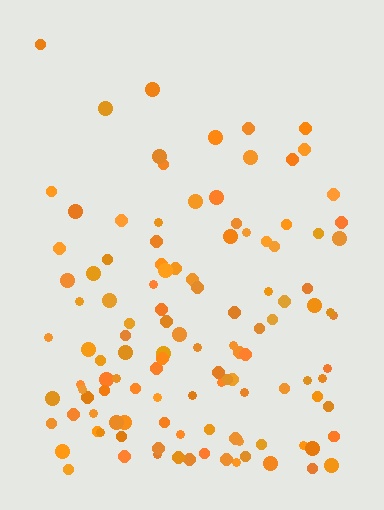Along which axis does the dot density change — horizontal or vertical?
Vertical.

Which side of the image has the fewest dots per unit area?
The top.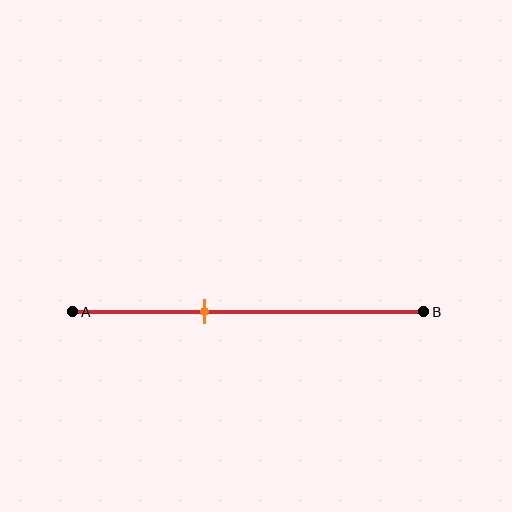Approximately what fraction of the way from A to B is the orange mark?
The orange mark is approximately 40% of the way from A to B.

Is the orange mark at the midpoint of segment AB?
No, the mark is at about 40% from A, not at the 50% midpoint.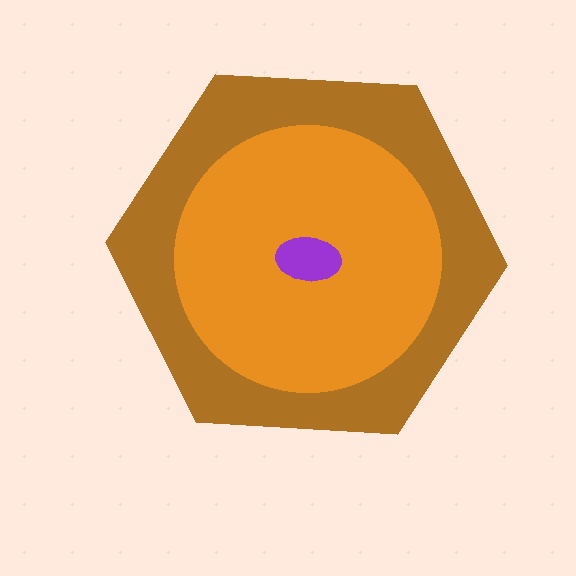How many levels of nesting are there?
3.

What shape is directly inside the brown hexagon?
The orange circle.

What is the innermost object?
The purple ellipse.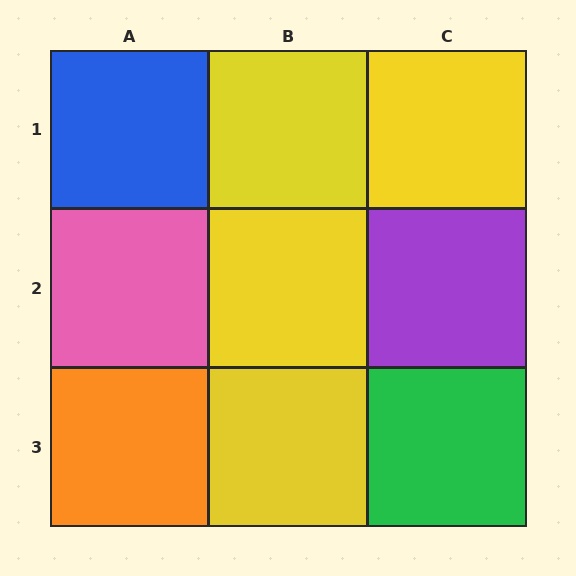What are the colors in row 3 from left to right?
Orange, yellow, green.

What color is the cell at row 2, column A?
Pink.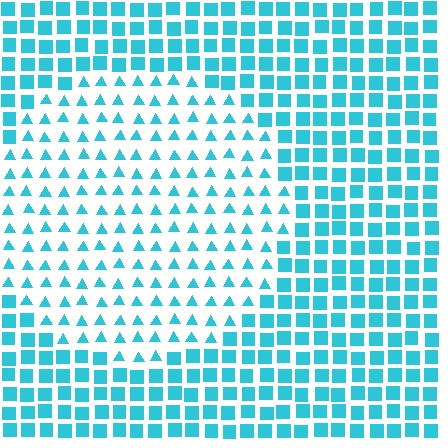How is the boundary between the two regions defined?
The boundary is defined by a change in element shape: triangles inside vs. squares outside. All elements share the same color and spacing.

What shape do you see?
I see a circle.